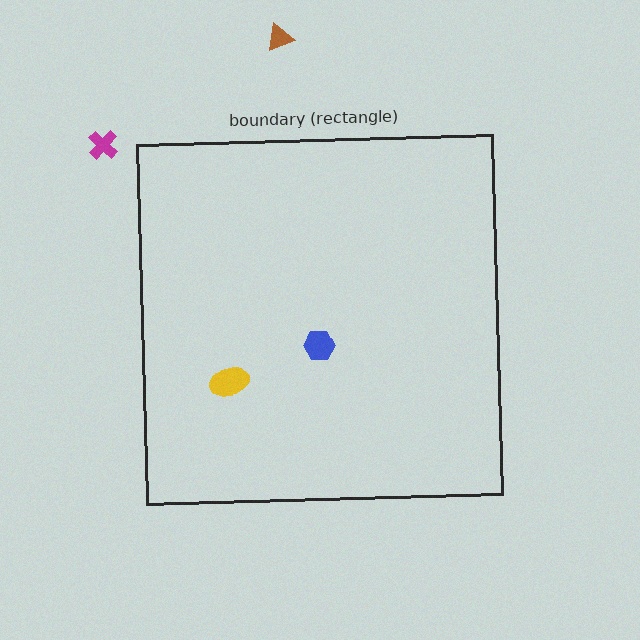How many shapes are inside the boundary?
2 inside, 2 outside.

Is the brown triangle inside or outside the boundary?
Outside.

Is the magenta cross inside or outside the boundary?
Outside.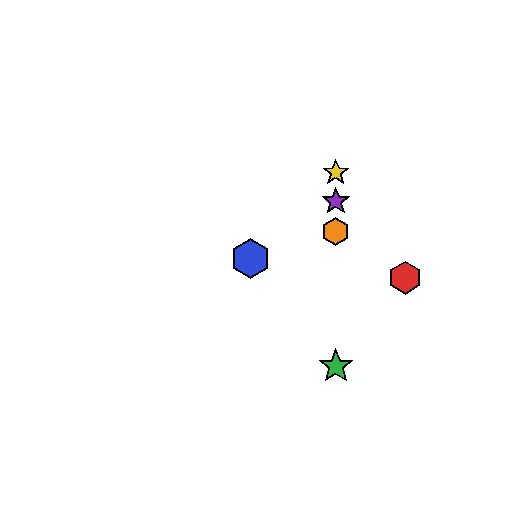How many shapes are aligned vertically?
4 shapes (the green star, the yellow star, the purple star, the orange hexagon) are aligned vertically.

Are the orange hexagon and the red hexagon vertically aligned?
No, the orange hexagon is at x≈336 and the red hexagon is at x≈405.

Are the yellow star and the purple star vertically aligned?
Yes, both are at x≈336.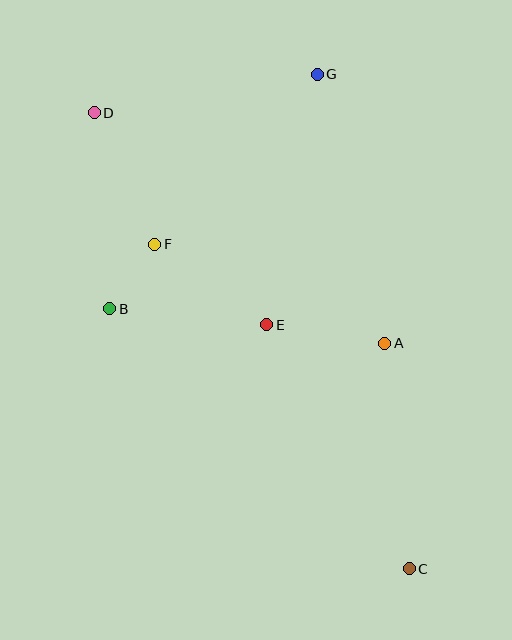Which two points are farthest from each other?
Points C and D are farthest from each other.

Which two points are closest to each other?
Points B and F are closest to each other.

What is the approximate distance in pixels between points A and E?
The distance between A and E is approximately 120 pixels.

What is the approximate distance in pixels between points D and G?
The distance between D and G is approximately 226 pixels.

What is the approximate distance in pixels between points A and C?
The distance between A and C is approximately 227 pixels.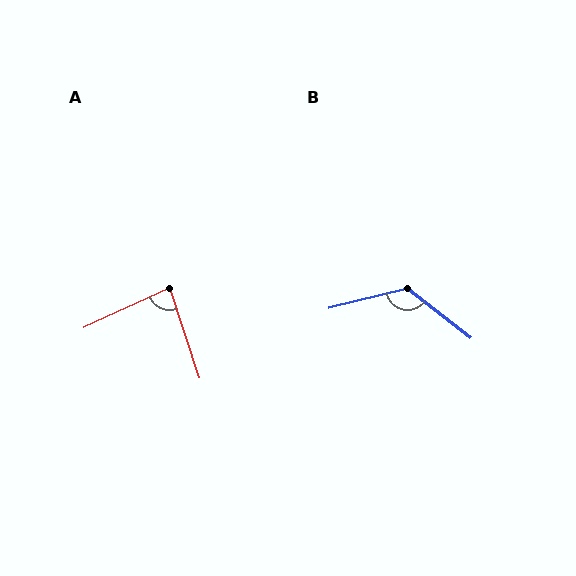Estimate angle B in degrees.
Approximately 129 degrees.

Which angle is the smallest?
A, at approximately 83 degrees.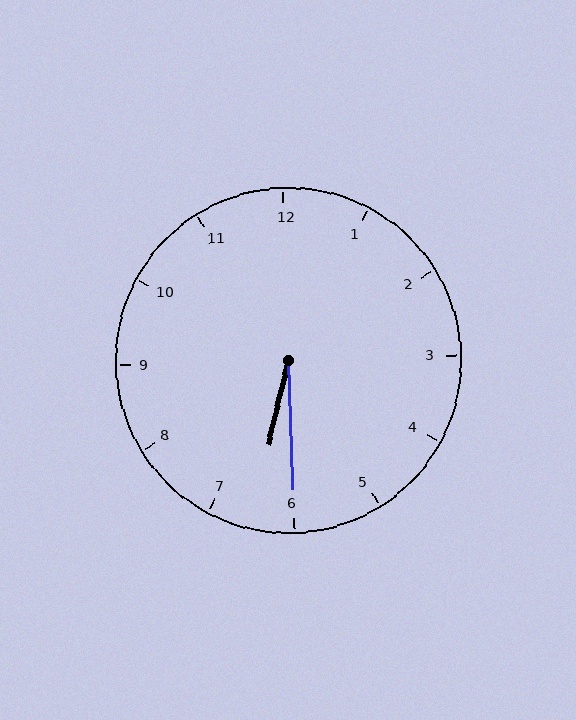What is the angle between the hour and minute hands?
Approximately 15 degrees.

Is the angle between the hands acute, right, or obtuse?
It is acute.